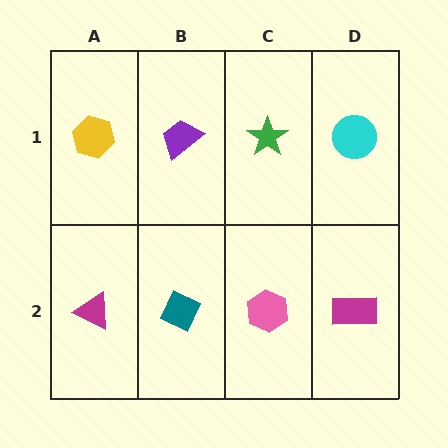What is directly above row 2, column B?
A purple trapezoid.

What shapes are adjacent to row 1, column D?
A magenta rectangle (row 2, column D), a green star (row 1, column C).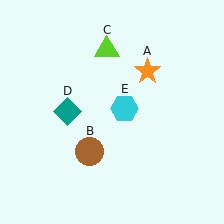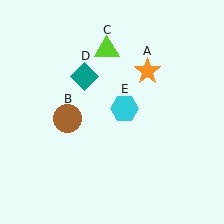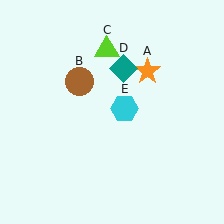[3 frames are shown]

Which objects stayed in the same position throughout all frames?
Orange star (object A) and lime triangle (object C) and cyan hexagon (object E) remained stationary.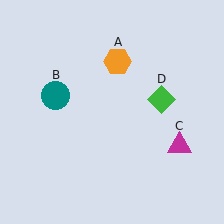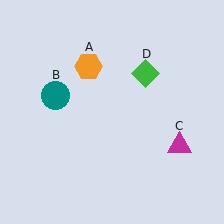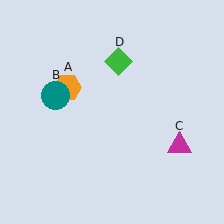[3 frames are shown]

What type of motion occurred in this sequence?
The orange hexagon (object A), green diamond (object D) rotated counterclockwise around the center of the scene.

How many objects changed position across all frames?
2 objects changed position: orange hexagon (object A), green diamond (object D).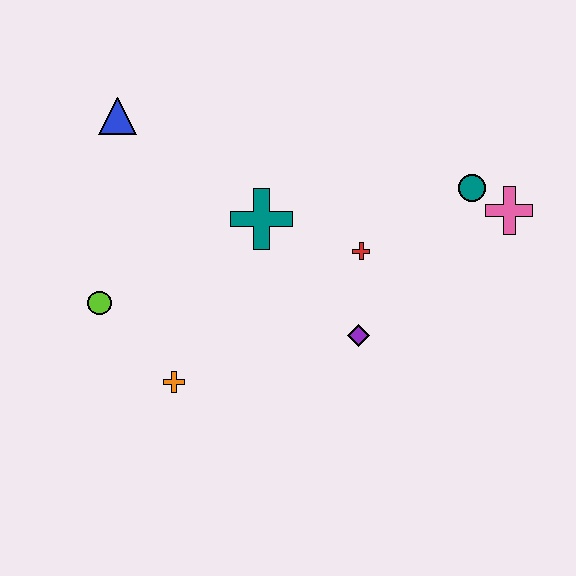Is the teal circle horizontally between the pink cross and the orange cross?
Yes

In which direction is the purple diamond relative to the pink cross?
The purple diamond is to the left of the pink cross.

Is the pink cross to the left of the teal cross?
No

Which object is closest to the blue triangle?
The teal cross is closest to the blue triangle.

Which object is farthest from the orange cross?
The pink cross is farthest from the orange cross.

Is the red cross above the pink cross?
No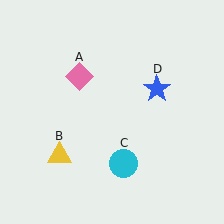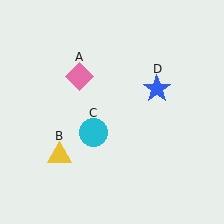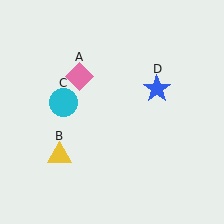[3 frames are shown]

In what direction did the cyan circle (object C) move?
The cyan circle (object C) moved up and to the left.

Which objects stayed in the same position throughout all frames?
Pink diamond (object A) and yellow triangle (object B) and blue star (object D) remained stationary.